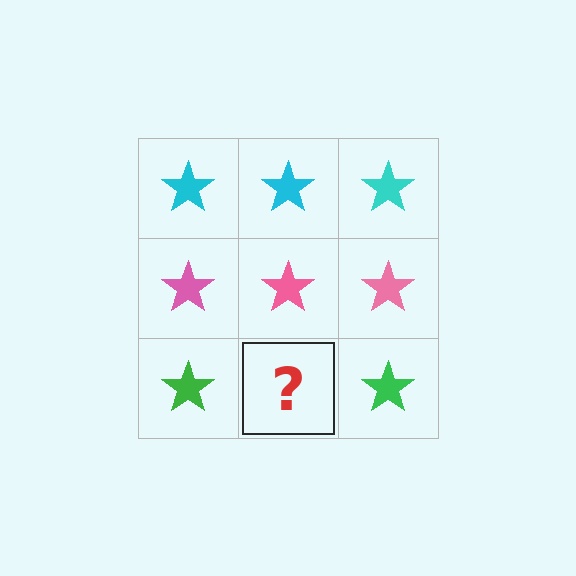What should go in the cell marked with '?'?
The missing cell should contain a green star.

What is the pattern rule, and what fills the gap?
The rule is that each row has a consistent color. The gap should be filled with a green star.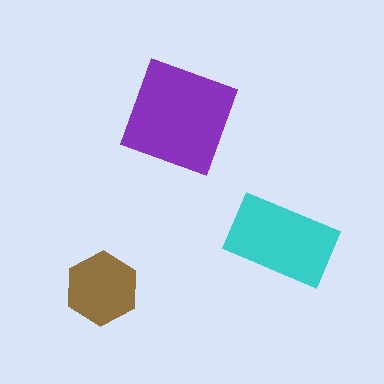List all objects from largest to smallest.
The purple diamond, the cyan rectangle, the brown hexagon.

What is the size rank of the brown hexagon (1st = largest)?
3rd.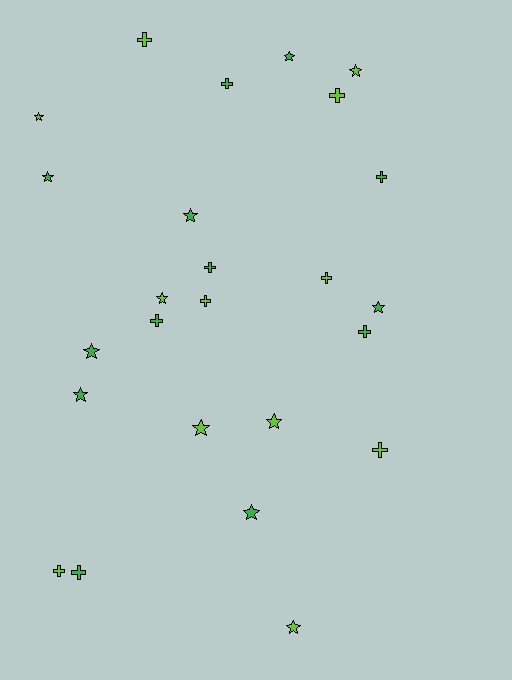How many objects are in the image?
There are 25 objects.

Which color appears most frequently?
Green, with 13 objects.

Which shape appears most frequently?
Star, with 13 objects.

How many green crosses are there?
There are 6 green crosses.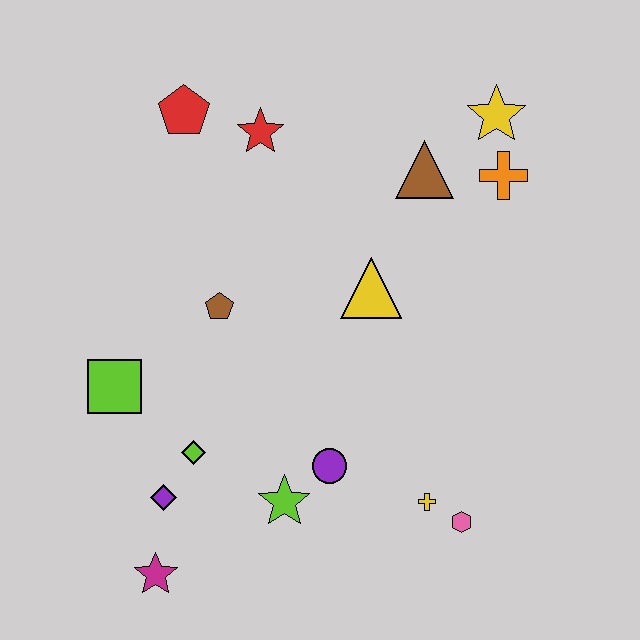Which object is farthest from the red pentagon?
The pink hexagon is farthest from the red pentagon.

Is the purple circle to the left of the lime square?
No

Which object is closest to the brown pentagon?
The lime square is closest to the brown pentagon.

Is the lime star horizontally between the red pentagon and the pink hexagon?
Yes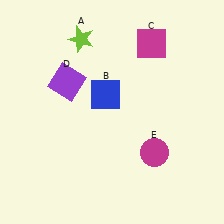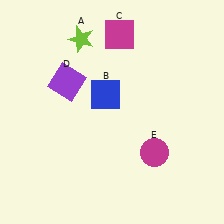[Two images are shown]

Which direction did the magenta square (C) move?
The magenta square (C) moved left.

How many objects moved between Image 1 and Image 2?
1 object moved between the two images.